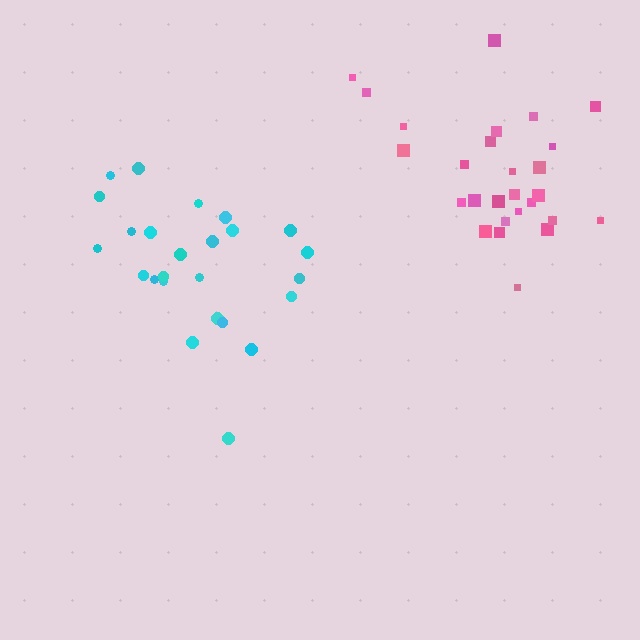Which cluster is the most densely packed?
Pink.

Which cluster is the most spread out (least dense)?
Cyan.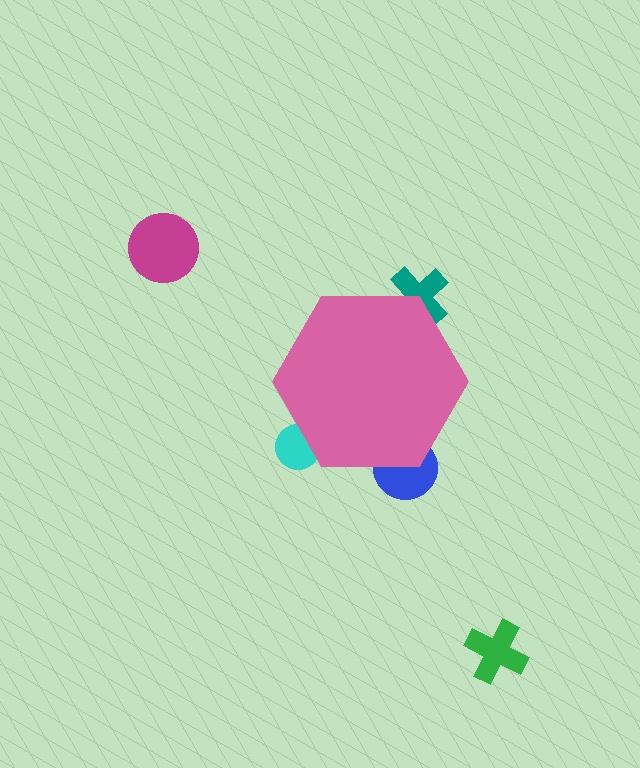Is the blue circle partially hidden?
Yes, the blue circle is partially hidden behind the pink hexagon.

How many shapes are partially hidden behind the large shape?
3 shapes are partially hidden.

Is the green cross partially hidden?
No, the green cross is fully visible.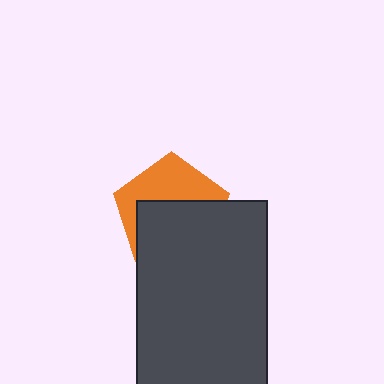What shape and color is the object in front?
The object in front is a dark gray rectangle.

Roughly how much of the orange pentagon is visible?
A small part of it is visible (roughly 43%).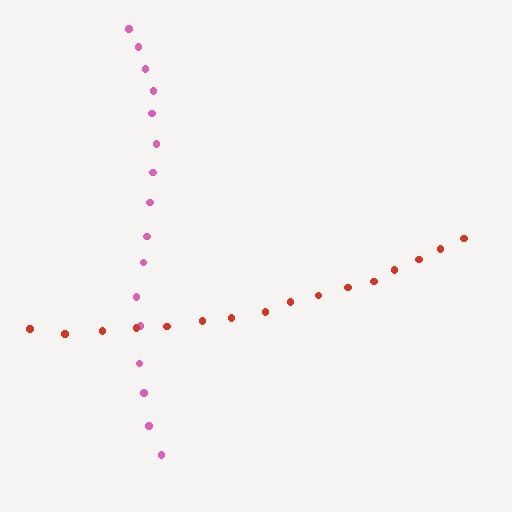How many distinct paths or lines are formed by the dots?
There are 2 distinct paths.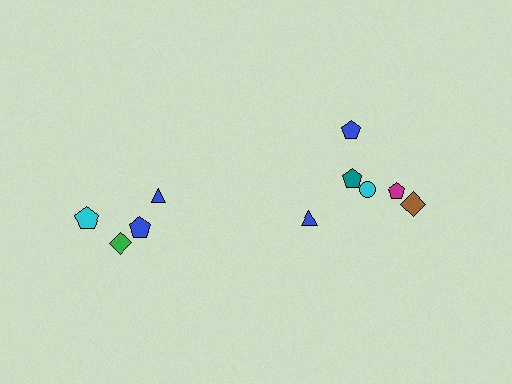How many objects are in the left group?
There are 4 objects.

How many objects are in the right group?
There are 6 objects.